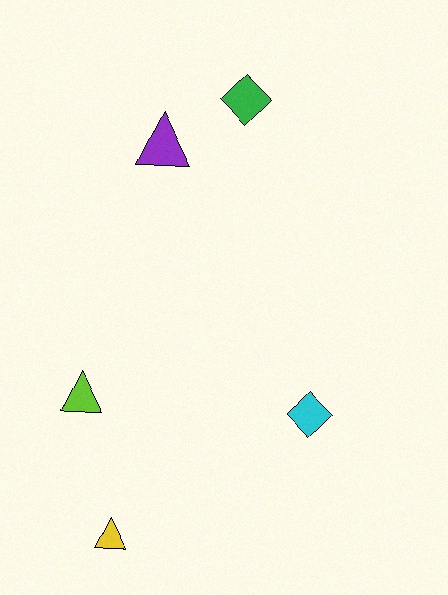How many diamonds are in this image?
There are 2 diamonds.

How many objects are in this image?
There are 5 objects.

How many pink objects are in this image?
There are no pink objects.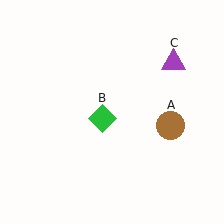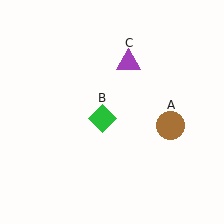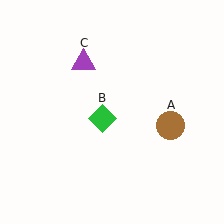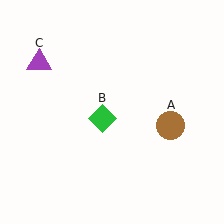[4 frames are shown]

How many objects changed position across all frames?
1 object changed position: purple triangle (object C).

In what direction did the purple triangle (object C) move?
The purple triangle (object C) moved left.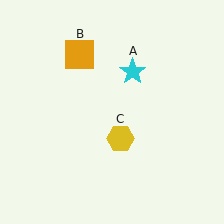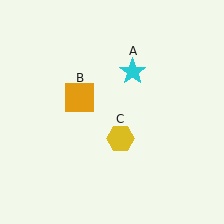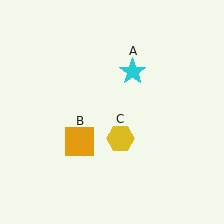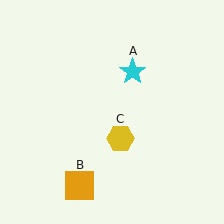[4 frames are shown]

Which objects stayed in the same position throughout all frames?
Cyan star (object A) and yellow hexagon (object C) remained stationary.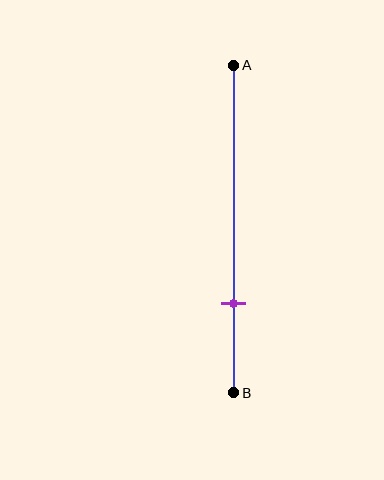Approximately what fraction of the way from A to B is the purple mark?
The purple mark is approximately 75% of the way from A to B.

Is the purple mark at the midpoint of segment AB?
No, the mark is at about 75% from A, not at the 50% midpoint.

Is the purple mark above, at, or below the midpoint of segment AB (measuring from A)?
The purple mark is below the midpoint of segment AB.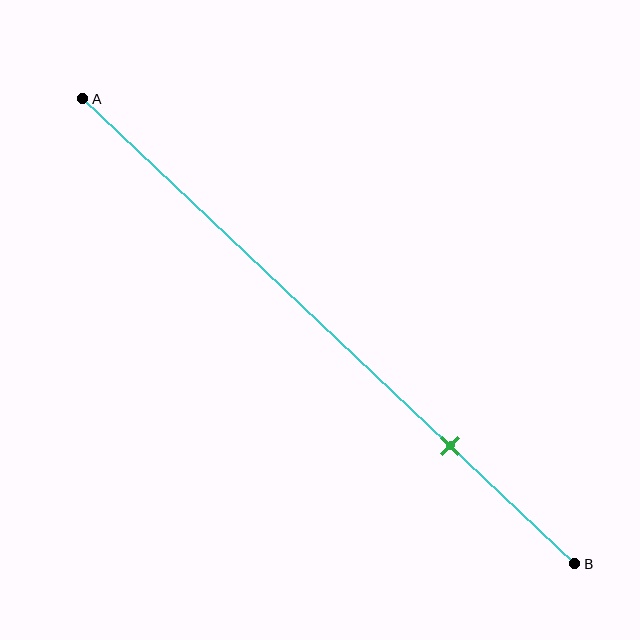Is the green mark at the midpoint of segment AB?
No, the mark is at about 75% from A, not at the 50% midpoint.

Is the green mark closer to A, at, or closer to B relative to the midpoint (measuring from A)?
The green mark is closer to point B than the midpoint of segment AB.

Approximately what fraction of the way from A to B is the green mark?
The green mark is approximately 75% of the way from A to B.